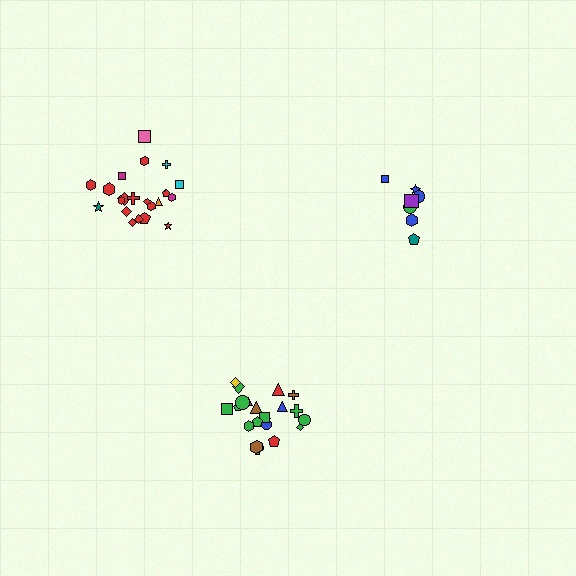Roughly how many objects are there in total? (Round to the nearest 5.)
Roughly 50 objects in total.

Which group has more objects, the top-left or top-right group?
The top-left group.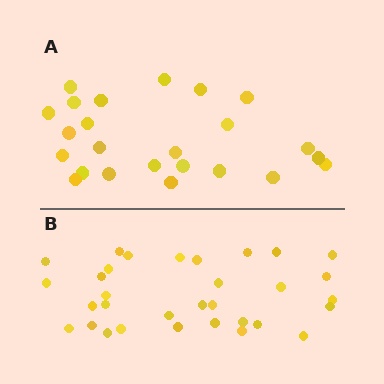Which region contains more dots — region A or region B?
Region B (the bottom region) has more dots.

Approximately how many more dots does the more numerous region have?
Region B has roughly 8 or so more dots than region A.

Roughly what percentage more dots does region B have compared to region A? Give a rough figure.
About 35% more.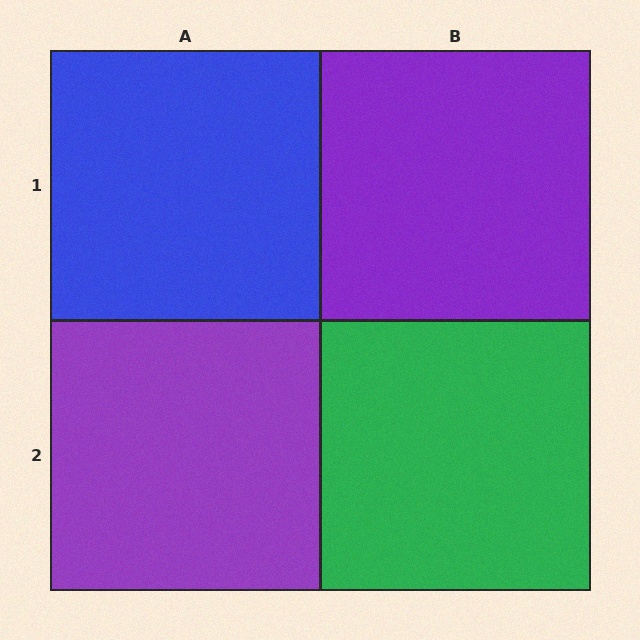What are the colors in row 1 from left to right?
Blue, purple.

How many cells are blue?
1 cell is blue.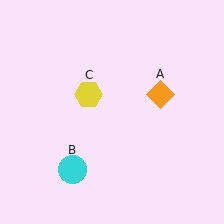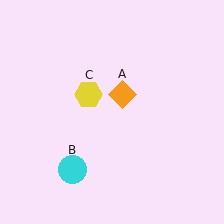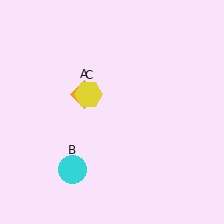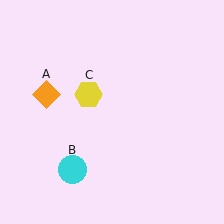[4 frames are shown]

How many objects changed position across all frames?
1 object changed position: orange diamond (object A).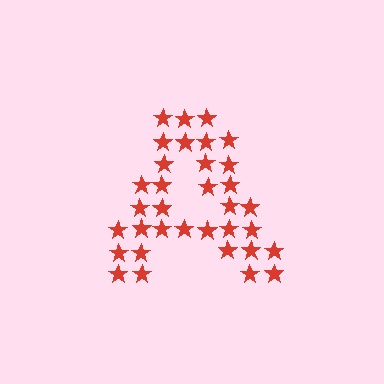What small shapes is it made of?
It is made of small stars.